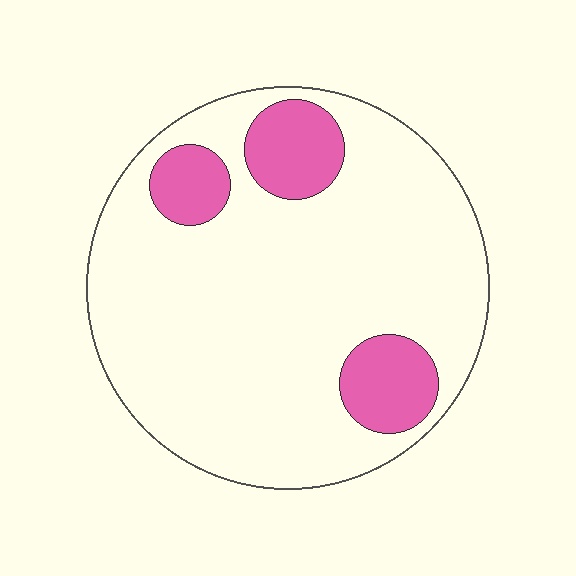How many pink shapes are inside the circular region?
3.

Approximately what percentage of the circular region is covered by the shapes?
Approximately 15%.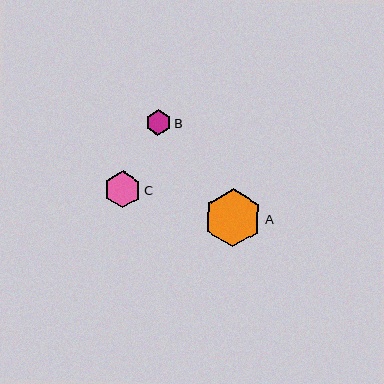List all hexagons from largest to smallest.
From largest to smallest: A, C, B.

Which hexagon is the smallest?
Hexagon B is the smallest with a size of approximately 25 pixels.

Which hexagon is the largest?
Hexagon A is the largest with a size of approximately 58 pixels.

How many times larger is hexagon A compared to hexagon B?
Hexagon A is approximately 2.3 times the size of hexagon B.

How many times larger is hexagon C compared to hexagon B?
Hexagon C is approximately 1.5 times the size of hexagon B.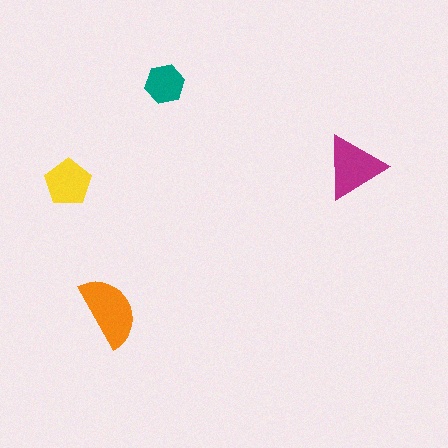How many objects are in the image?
There are 4 objects in the image.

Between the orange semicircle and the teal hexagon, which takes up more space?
The orange semicircle.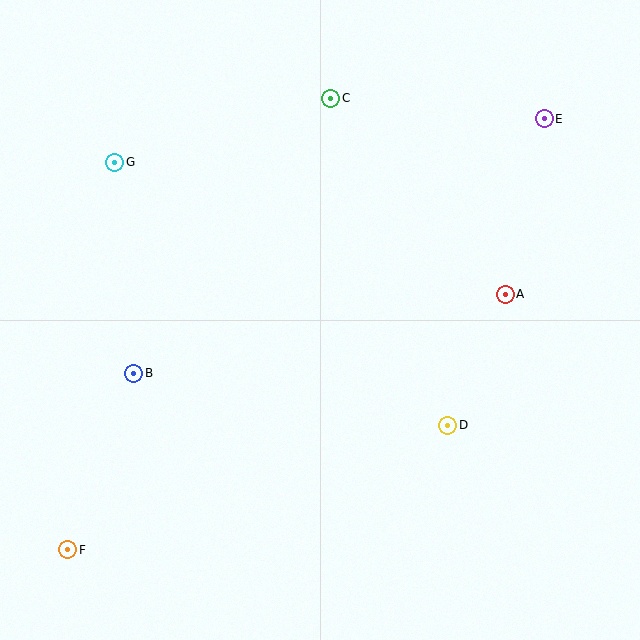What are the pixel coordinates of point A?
Point A is at (505, 294).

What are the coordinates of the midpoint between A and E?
The midpoint between A and E is at (525, 206).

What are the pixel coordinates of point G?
Point G is at (115, 162).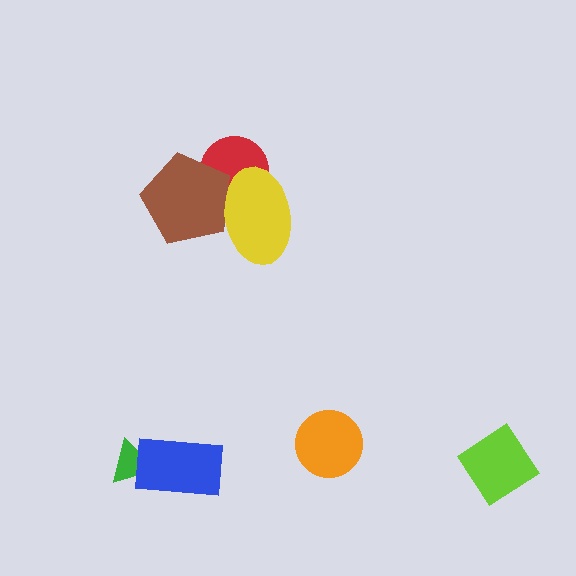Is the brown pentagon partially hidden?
Yes, it is partially covered by another shape.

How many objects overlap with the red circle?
2 objects overlap with the red circle.